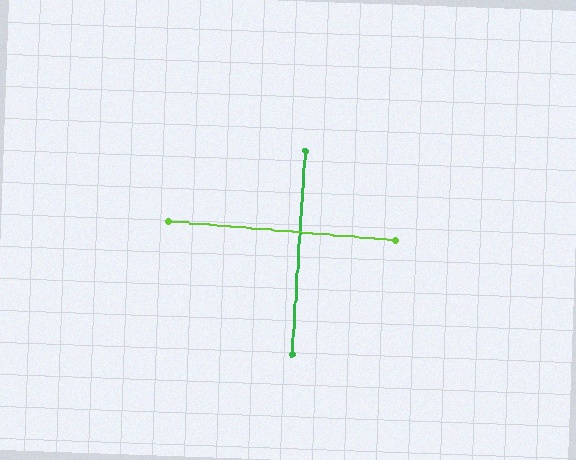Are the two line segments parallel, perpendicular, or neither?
Perpendicular — they meet at approximately 89°.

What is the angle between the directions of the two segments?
Approximately 89 degrees.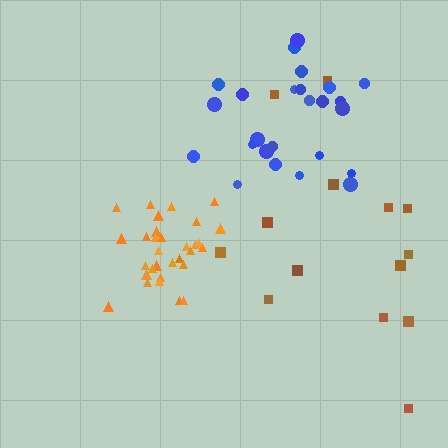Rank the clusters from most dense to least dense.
orange, blue, brown.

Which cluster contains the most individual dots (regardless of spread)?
Orange (31).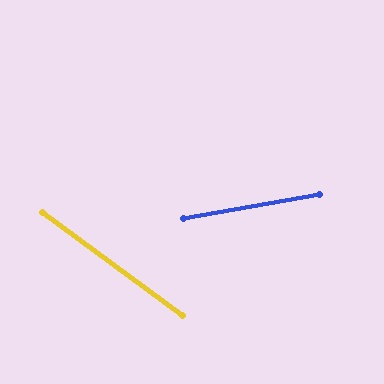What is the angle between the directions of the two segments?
Approximately 46 degrees.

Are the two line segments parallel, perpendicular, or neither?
Neither parallel nor perpendicular — they differ by about 46°.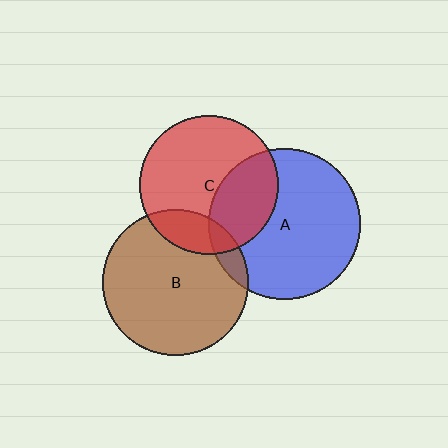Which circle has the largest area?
Circle A (blue).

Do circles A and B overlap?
Yes.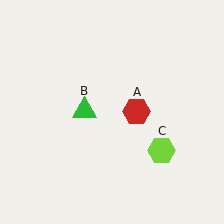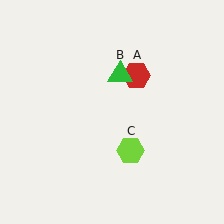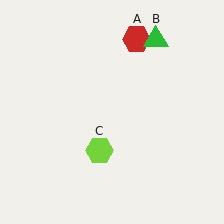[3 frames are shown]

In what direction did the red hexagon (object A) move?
The red hexagon (object A) moved up.